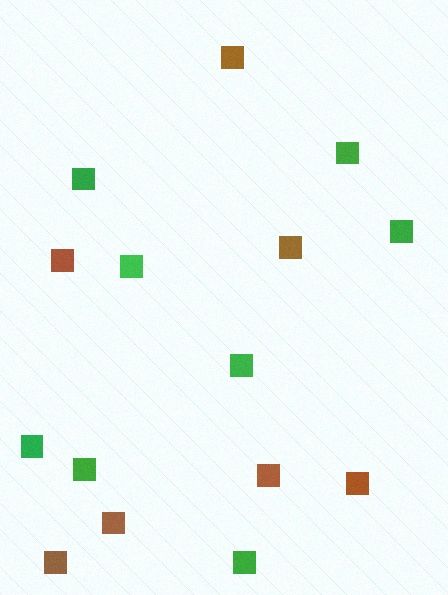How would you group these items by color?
There are 2 groups: one group of brown squares (7) and one group of green squares (8).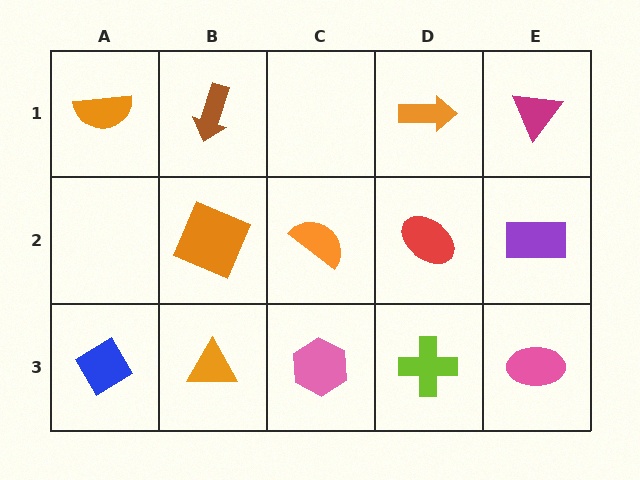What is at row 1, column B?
A brown arrow.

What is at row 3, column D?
A lime cross.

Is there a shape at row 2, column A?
No, that cell is empty.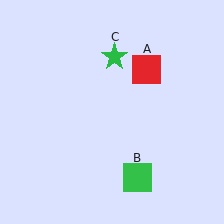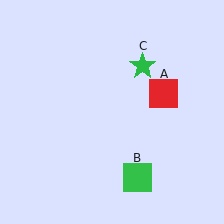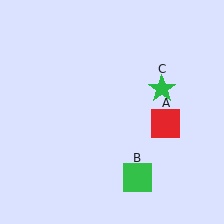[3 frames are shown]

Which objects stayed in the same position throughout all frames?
Green square (object B) remained stationary.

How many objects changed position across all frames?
2 objects changed position: red square (object A), green star (object C).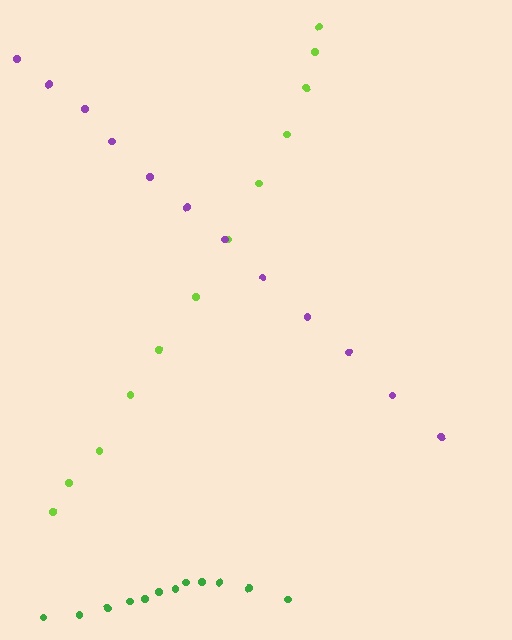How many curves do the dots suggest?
There are 3 distinct paths.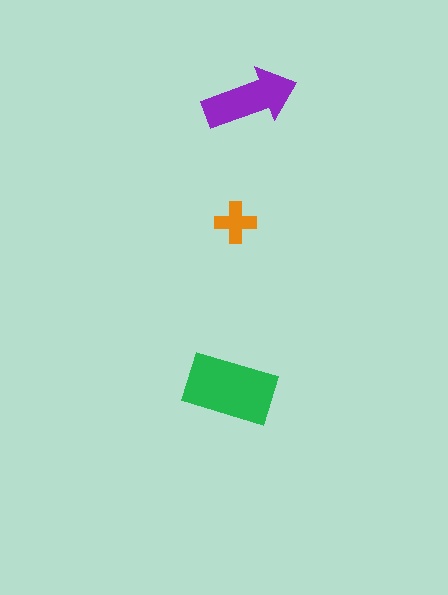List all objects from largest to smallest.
The green rectangle, the purple arrow, the orange cross.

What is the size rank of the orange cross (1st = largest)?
3rd.